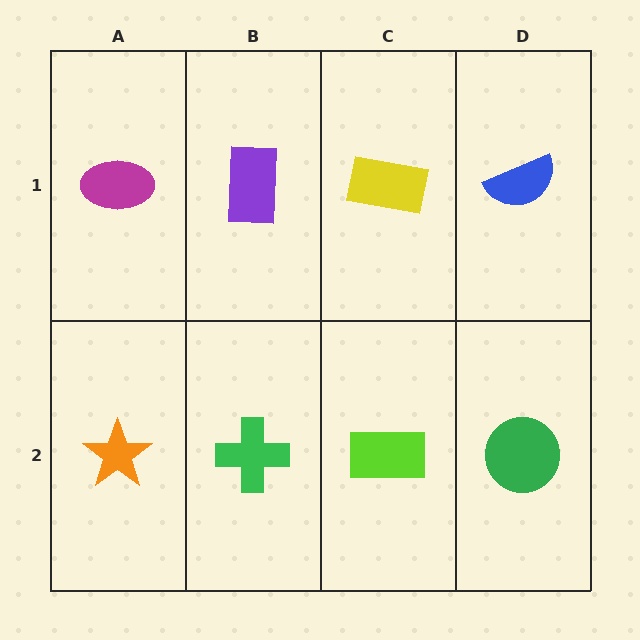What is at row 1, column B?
A purple rectangle.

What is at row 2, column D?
A green circle.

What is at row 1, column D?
A blue semicircle.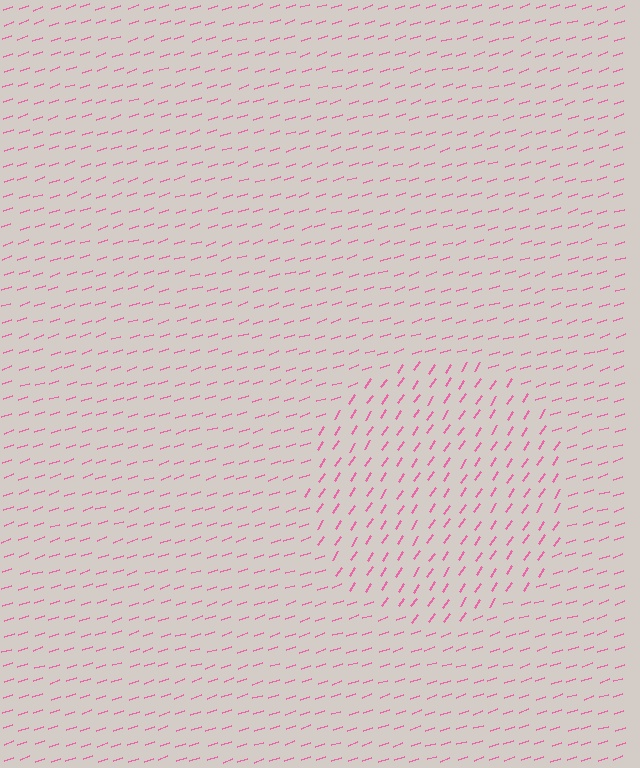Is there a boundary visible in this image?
Yes, there is a texture boundary formed by a change in line orientation.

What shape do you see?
I see a circle.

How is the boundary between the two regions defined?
The boundary is defined purely by a change in line orientation (approximately 37 degrees difference). All lines are the same color and thickness.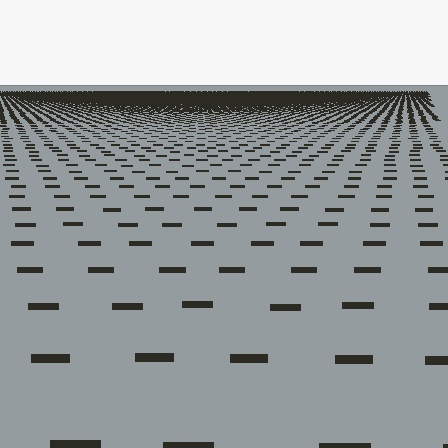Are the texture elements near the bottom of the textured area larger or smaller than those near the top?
Larger. Near the bottom, elements are closer to the viewer and appear at a bigger on-screen size.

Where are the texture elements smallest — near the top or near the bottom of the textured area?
Near the top.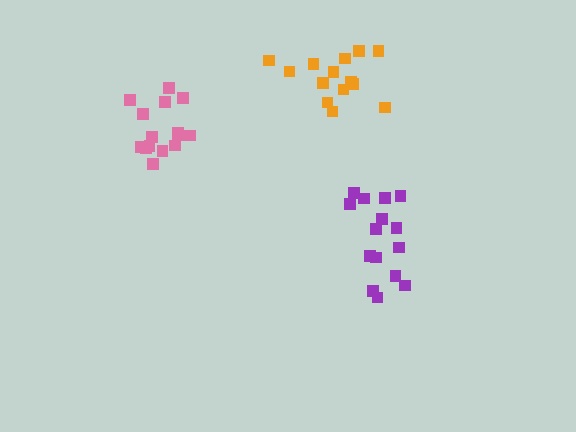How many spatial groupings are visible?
There are 3 spatial groupings.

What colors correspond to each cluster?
The clusters are colored: pink, orange, purple.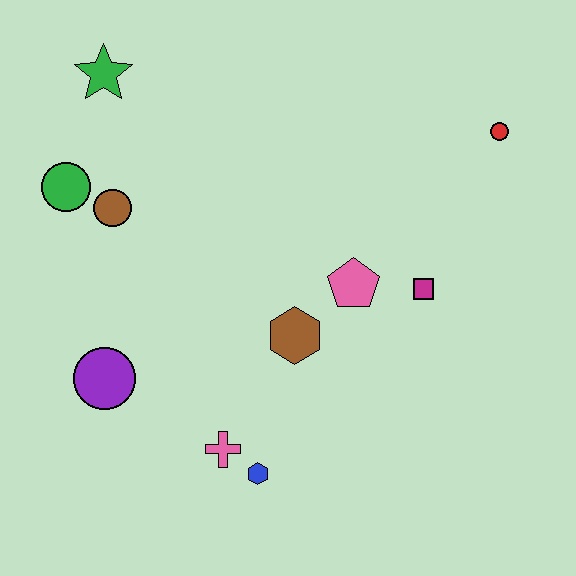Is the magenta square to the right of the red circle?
No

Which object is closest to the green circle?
The brown circle is closest to the green circle.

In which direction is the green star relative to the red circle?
The green star is to the left of the red circle.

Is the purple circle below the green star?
Yes